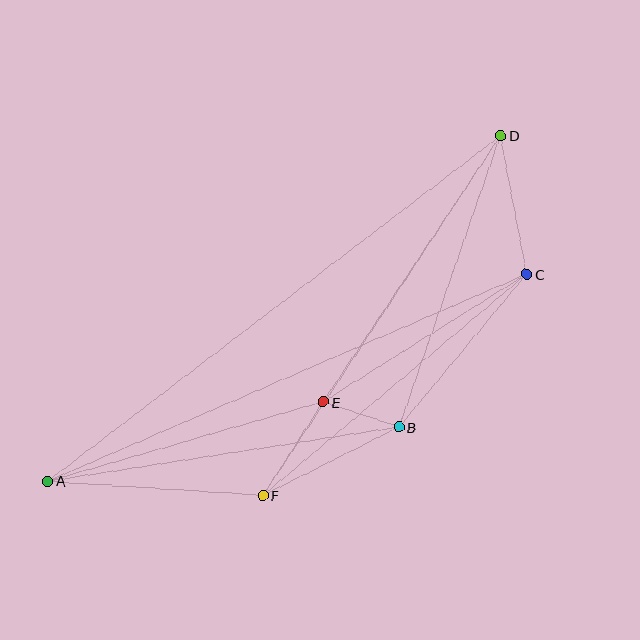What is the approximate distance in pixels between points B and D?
The distance between B and D is approximately 309 pixels.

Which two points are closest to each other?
Points B and E are closest to each other.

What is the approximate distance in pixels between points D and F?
The distance between D and F is approximately 431 pixels.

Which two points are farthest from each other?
Points A and D are farthest from each other.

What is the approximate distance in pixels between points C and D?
The distance between C and D is approximately 141 pixels.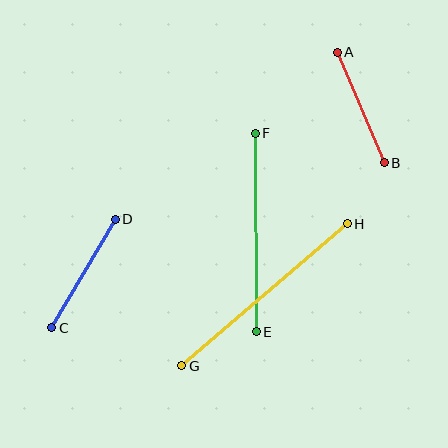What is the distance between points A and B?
The distance is approximately 120 pixels.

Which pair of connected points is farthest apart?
Points G and H are farthest apart.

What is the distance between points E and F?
The distance is approximately 199 pixels.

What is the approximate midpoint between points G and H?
The midpoint is at approximately (265, 295) pixels.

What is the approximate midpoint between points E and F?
The midpoint is at approximately (256, 233) pixels.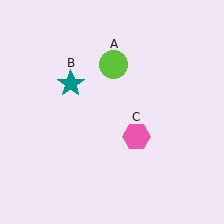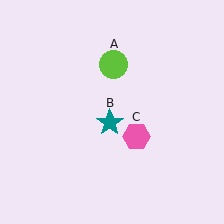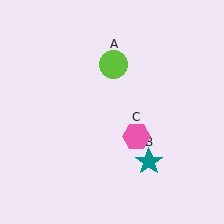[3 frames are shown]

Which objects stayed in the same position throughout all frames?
Lime circle (object A) and pink hexagon (object C) remained stationary.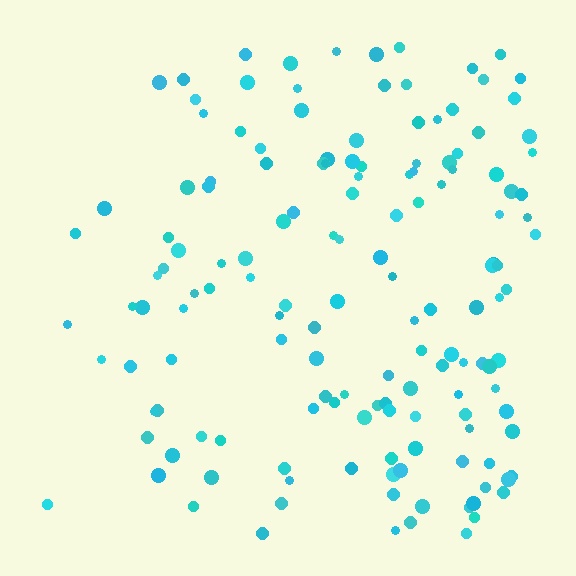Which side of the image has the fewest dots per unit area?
The left.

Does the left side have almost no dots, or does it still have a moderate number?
Still a moderate number, just noticeably fewer than the right.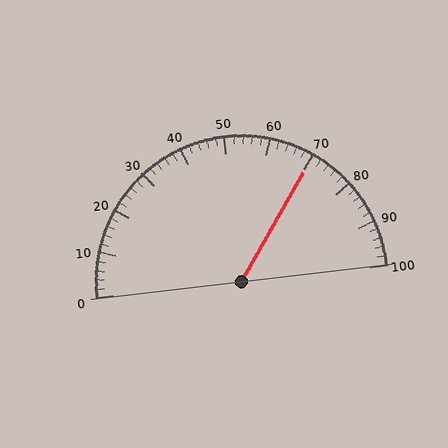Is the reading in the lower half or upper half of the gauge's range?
The reading is in the upper half of the range (0 to 100).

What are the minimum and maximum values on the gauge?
The gauge ranges from 0 to 100.